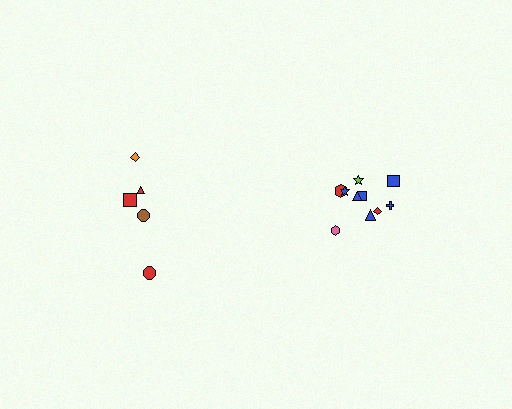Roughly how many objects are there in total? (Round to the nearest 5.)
Roughly 15 objects in total.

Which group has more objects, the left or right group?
The right group.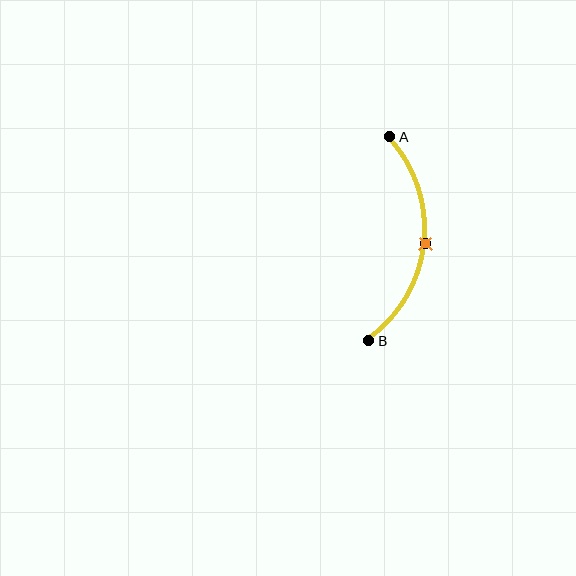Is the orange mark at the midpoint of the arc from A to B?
Yes. The orange mark lies on the arc at equal arc-length from both A and B — it is the arc midpoint.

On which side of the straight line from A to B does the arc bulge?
The arc bulges to the right of the straight line connecting A and B.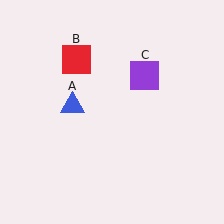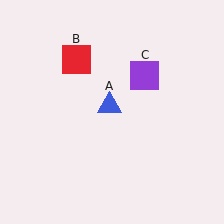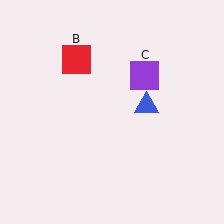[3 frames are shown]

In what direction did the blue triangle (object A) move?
The blue triangle (object A) moved right.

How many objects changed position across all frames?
1 object changed position: blue triangle (object A).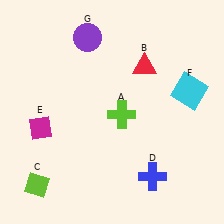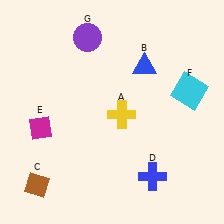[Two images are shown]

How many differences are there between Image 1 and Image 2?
There are 3 differences between the two images.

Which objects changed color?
A changed from lime to yellow. B changed from red to blue. C changed from lime to brown.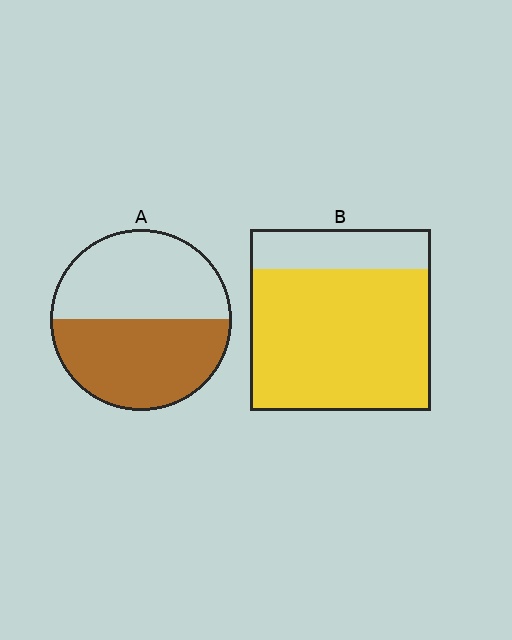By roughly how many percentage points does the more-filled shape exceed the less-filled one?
By roughly 25 percentage points (B over A).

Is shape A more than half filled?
Roughly half.